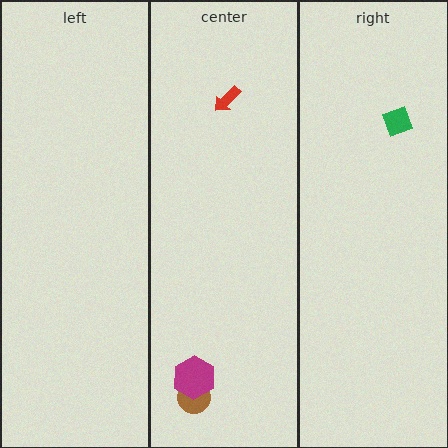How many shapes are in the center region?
3.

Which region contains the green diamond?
The right region.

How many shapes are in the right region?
1.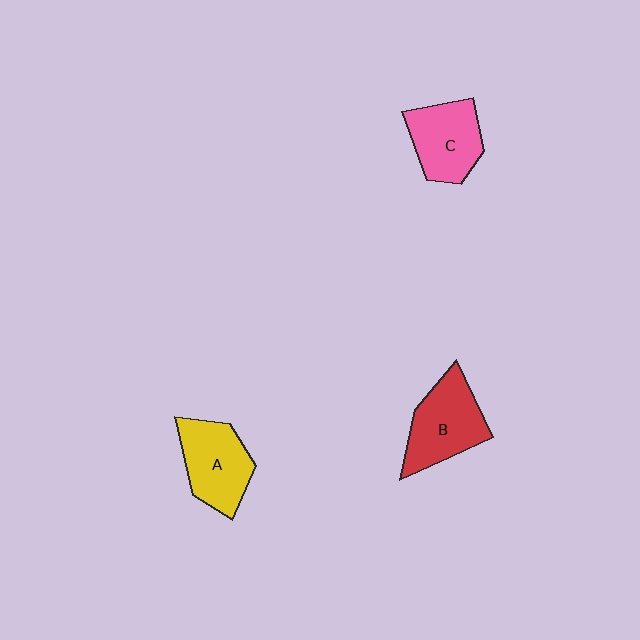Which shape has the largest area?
Shape B (red).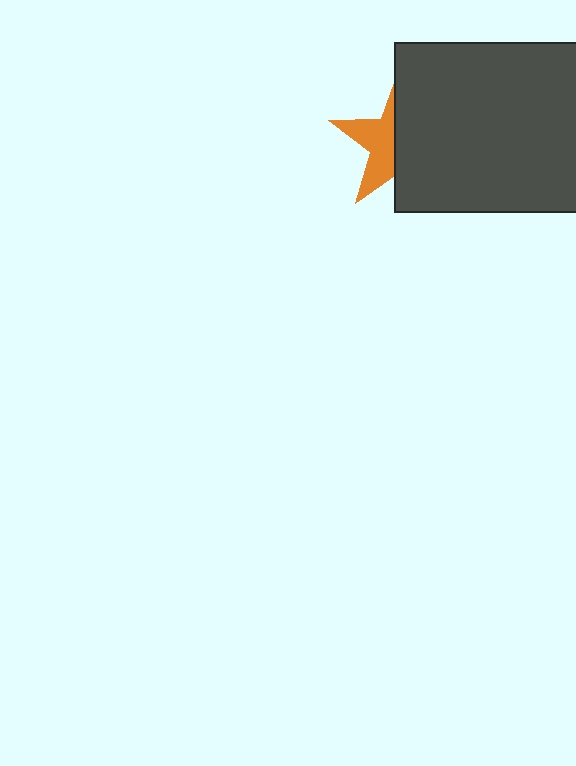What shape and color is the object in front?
The object in front is a dark gray rectangle.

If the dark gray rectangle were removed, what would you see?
You would see the complete orange star.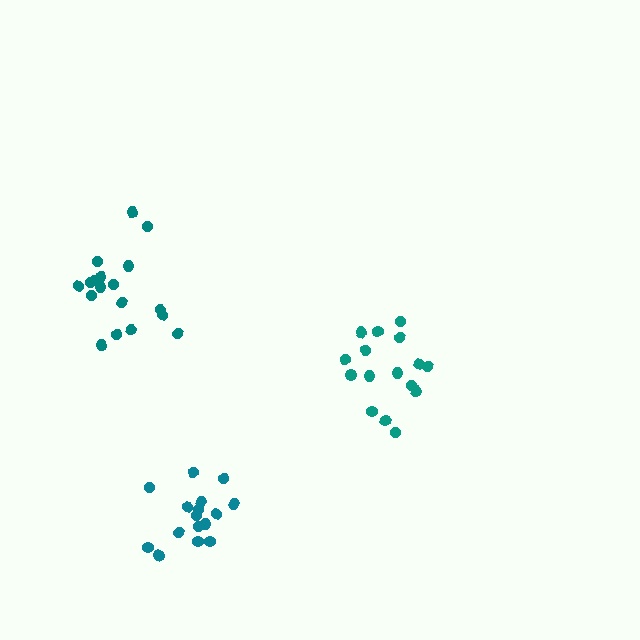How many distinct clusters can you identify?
There are 3 distinct clusters.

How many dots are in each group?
Group 1: 17 dots, Group 2: 16 dots, Group 3: 18 dots (51 total).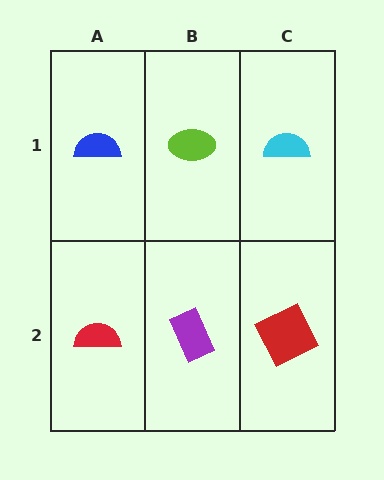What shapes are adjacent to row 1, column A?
A red semicircle (row 2, column A), a lime ellipse (row 1, column B).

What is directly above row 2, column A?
A blue semicircle.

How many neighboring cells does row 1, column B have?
3.